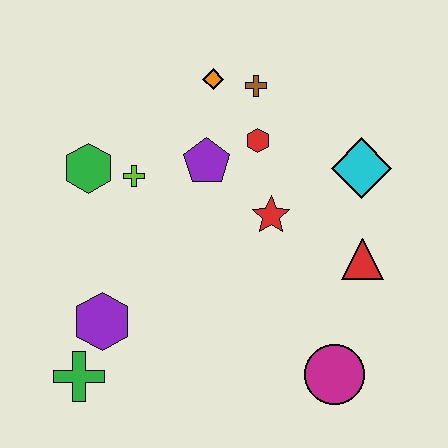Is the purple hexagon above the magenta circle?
Yes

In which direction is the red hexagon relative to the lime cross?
The red hexagon is to the right of the lime cross.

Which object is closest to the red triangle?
The cyan diamond is closest to the red triangle.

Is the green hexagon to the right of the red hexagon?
No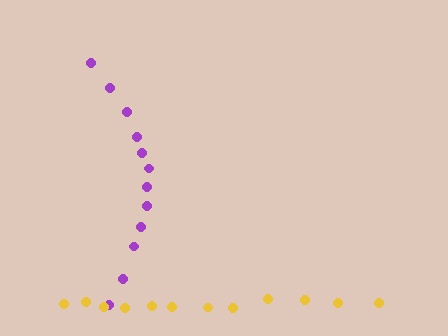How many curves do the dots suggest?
There are 2 distinct paths.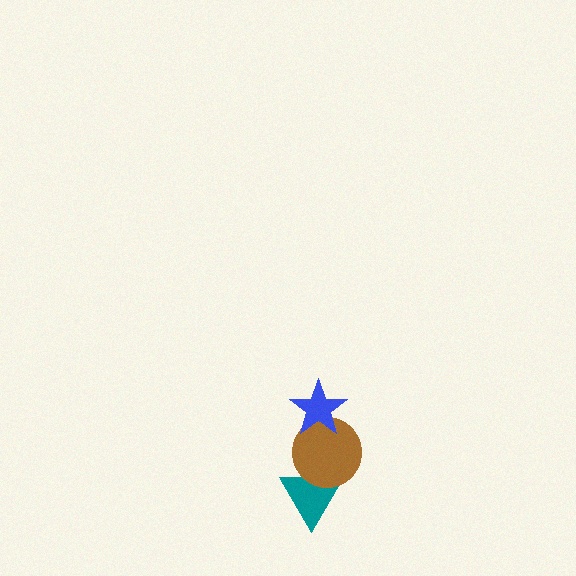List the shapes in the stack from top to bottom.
From top to bottom: the blue star, the brown circle, the teal triangle.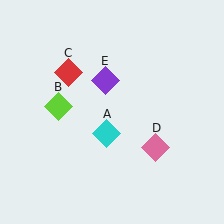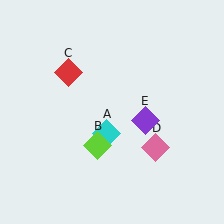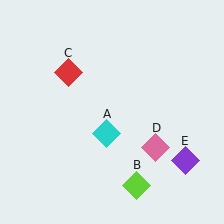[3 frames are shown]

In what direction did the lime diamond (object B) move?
The lime diamond (object B) moved down and to the right.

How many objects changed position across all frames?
2 objects changed position: lime diamond (object B), purple diamond (object E).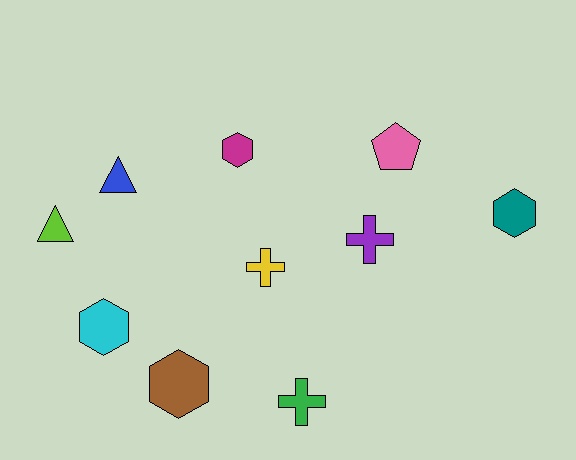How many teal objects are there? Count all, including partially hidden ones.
There is 1 teal object.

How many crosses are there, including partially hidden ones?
There are 3 crosses.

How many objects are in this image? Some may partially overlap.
There are 10 objects.